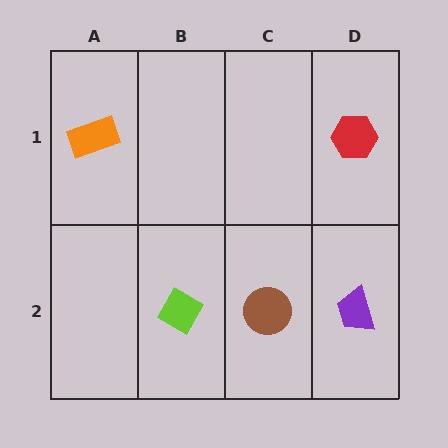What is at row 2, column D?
A purple trapezoid.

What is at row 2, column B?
A lime diamond.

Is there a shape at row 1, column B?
No, that cell is empty.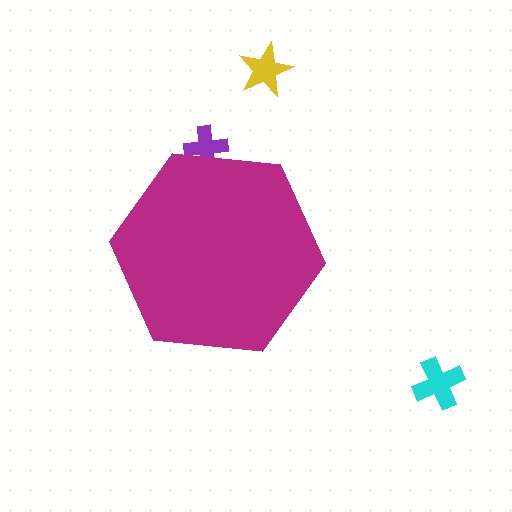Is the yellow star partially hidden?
No, the yellow star is fully visible.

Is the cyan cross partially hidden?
No, the cyan cross is fully visible.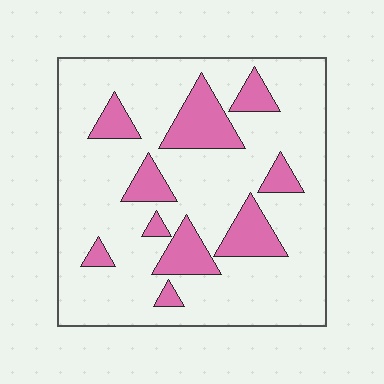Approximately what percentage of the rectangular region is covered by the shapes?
Approximately 20%.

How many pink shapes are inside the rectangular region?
10.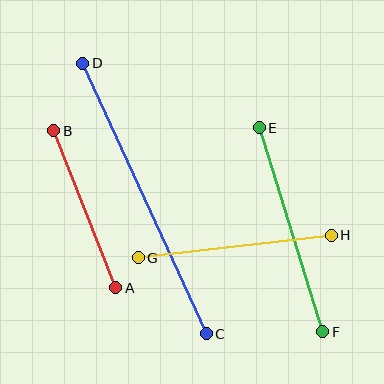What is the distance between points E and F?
The distance is approximately 214 pixels.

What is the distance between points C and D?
The distance is approximately 297 pixels.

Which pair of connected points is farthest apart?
Points C and D are farthest apart.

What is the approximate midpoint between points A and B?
The midpoint is at approximately (85, 209) pixels.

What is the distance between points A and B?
The distance is approximately 169 pixels.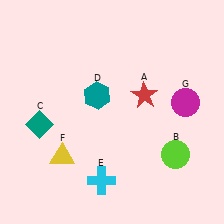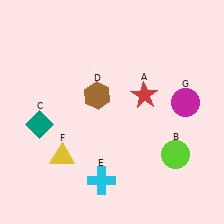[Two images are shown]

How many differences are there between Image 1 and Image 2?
There is 1 difference between the two images.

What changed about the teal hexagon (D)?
In Image 1, D is teal. In Image 2, it changed to brown.